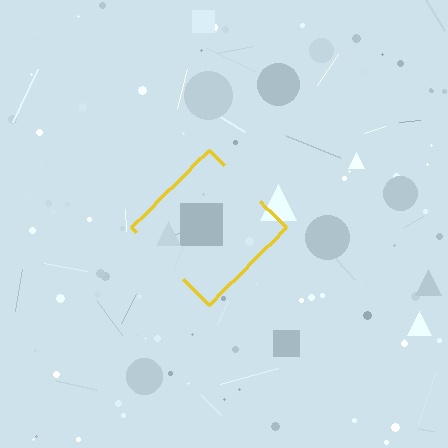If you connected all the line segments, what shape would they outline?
They would outline a diamond.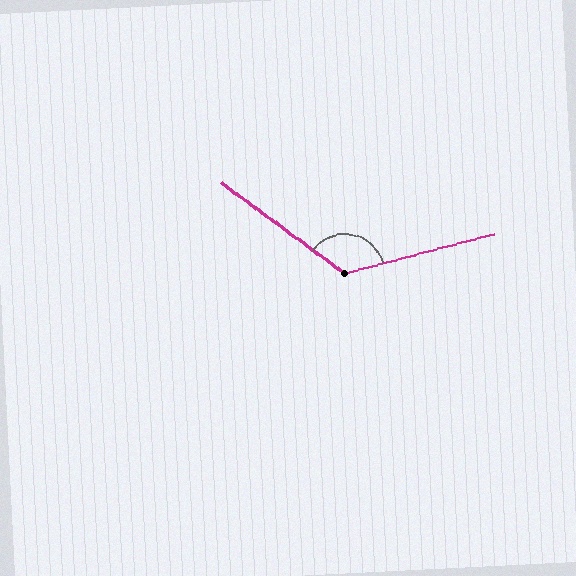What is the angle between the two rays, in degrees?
Approximately 129 degrees.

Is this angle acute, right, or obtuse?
It is obtuse.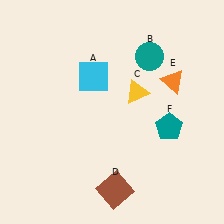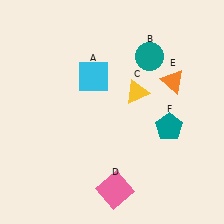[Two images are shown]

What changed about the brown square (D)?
In Image 1, D is brown. In Image 2, it changed to pink.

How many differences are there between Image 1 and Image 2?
There is 1 difference between the two images.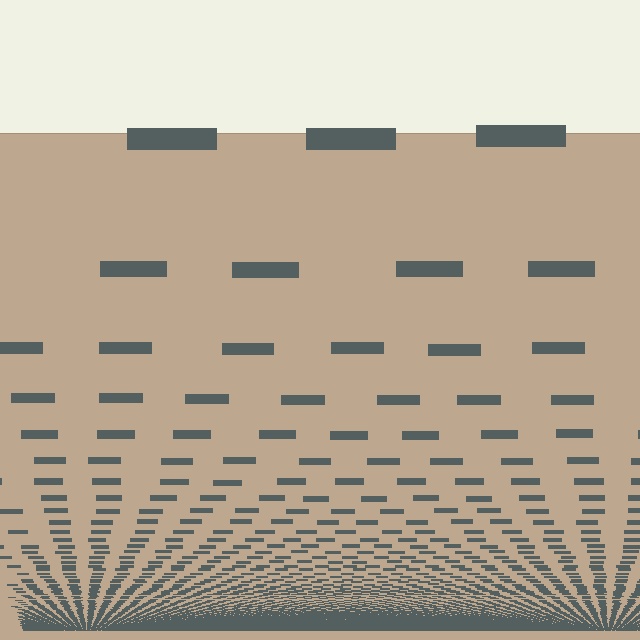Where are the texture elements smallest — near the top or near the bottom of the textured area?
Near the bottom.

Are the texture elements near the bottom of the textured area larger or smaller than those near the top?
Smaller. The gradient is inverted — elements near the bottom are smaller and denser.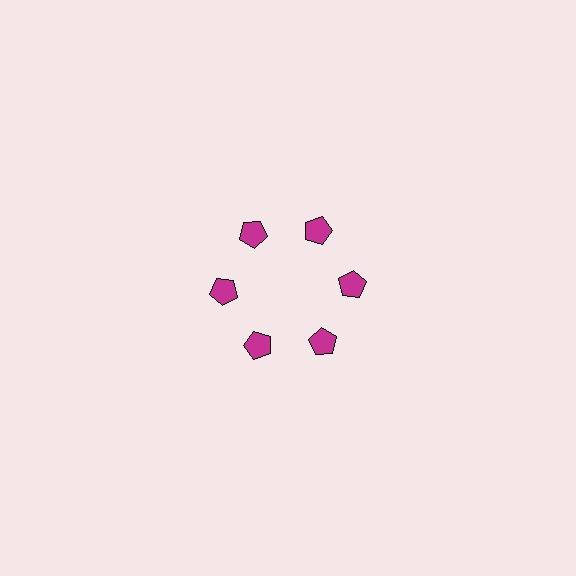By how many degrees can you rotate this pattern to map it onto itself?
The pattern maps onto itself every 60 degrees of rotation.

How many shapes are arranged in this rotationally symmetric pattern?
There are 6 shapes, arranged in 6 groups of 1.